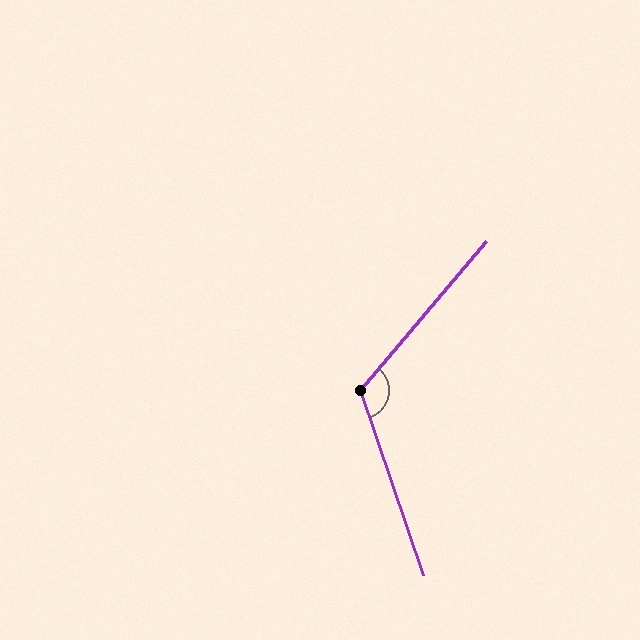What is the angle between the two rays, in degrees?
Approximately 121 degrees.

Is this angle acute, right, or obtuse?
It is obtuse.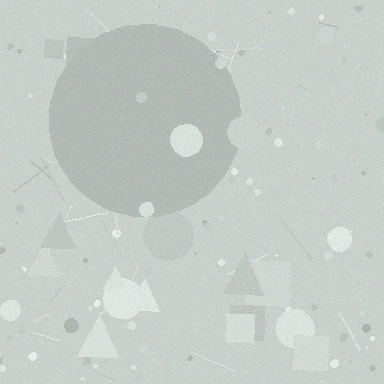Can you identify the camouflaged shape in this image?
The camouflaged shape is a circle.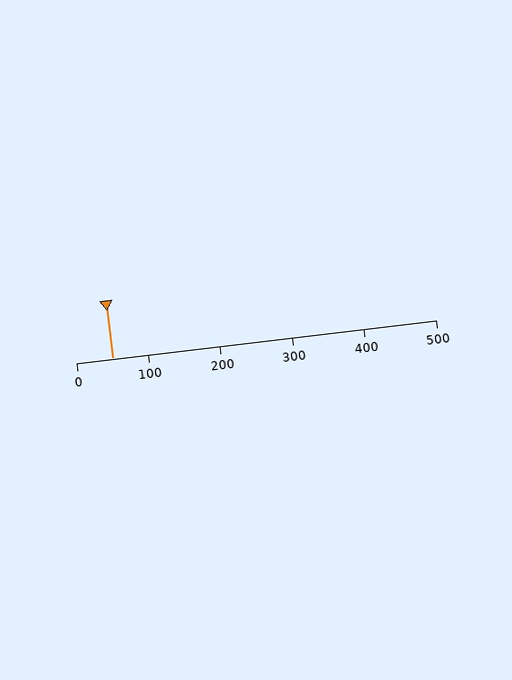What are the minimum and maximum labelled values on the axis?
The axis runs from 0 to 500.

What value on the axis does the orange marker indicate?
The marker indicates approximately 50.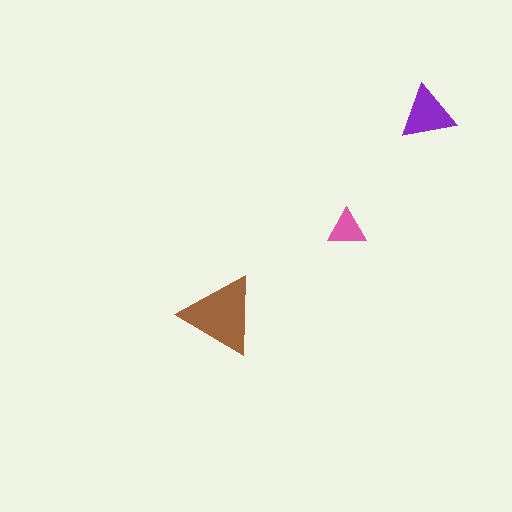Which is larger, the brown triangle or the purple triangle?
The brown one.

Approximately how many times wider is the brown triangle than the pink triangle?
About 2 times wider.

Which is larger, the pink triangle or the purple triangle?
The purple one.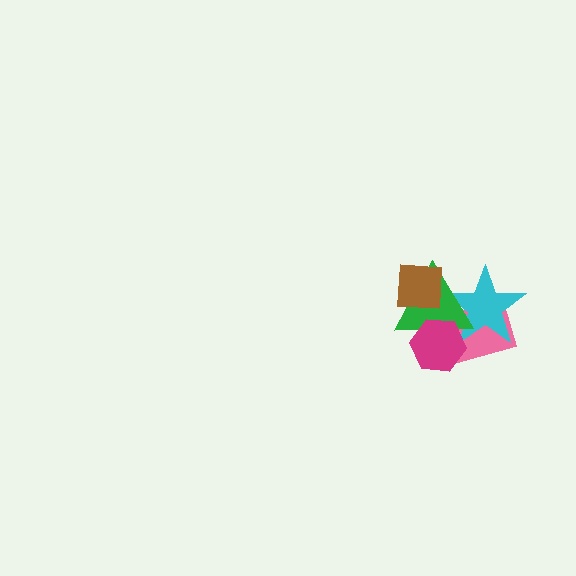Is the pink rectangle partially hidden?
Yes, it is partially covered by another shape.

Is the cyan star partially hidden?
Yes, it is partially covered by another shape.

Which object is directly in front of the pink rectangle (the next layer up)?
The cyan star is directly in front of the pink rectangle.